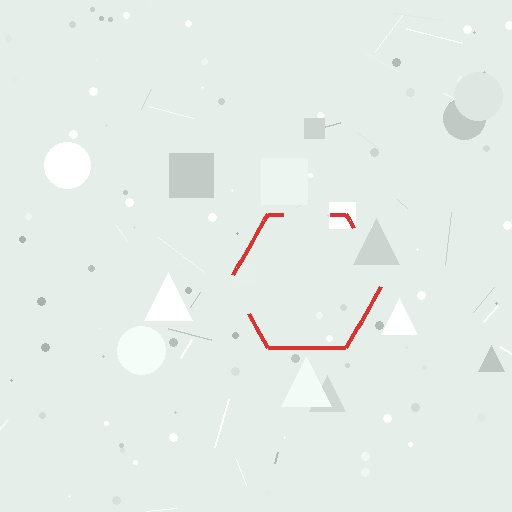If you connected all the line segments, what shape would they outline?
They would outline a hexagon.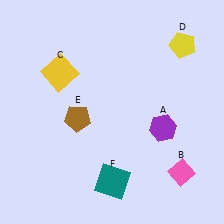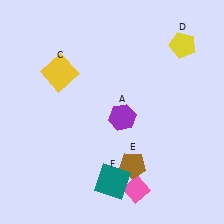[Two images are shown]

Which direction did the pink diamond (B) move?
The pink diamond (B) moved left.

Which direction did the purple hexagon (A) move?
The purple hexagon (A) moved left.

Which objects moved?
The objects that moved are: the purple hexagon (A), the pink diamond (B), the brown pentagon (E).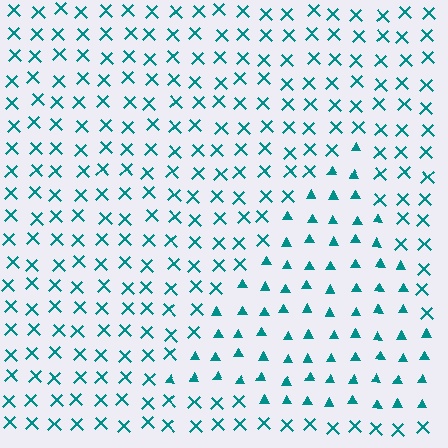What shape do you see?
I see a triangle.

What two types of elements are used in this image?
The image uses triangles inside the triangle region and X marks outside it.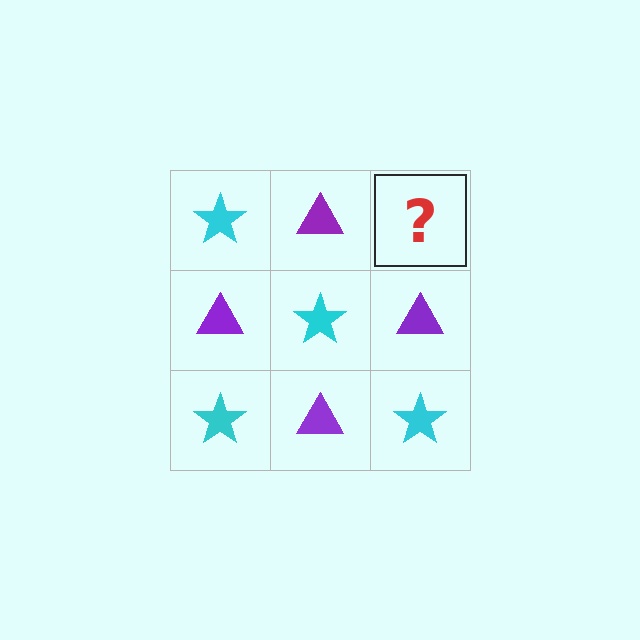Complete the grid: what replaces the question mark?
The question mark should be replaced with a cyan star.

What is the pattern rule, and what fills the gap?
The rule is that it alternates cyan star and purple triangle in a checkerboard pattern. The gap should be filled with a cyan star.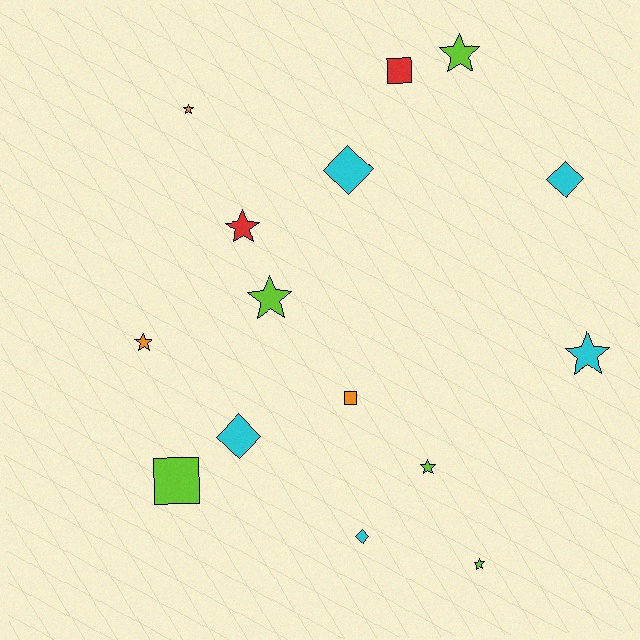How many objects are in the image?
There are 15 objects.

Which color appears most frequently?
Cyan, with 5 objects.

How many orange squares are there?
There is 1 orange square.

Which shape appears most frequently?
Star, with 8 objects.